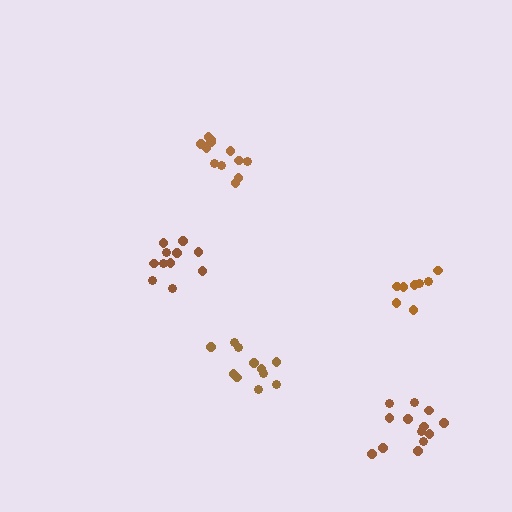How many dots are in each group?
Group 1: 11 dots, Group 2: 12 dots, Group 3: 8 dots, Group 4: 11 dots, Group 5: 13 dots (55 total).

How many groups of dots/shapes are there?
There are 5 groups.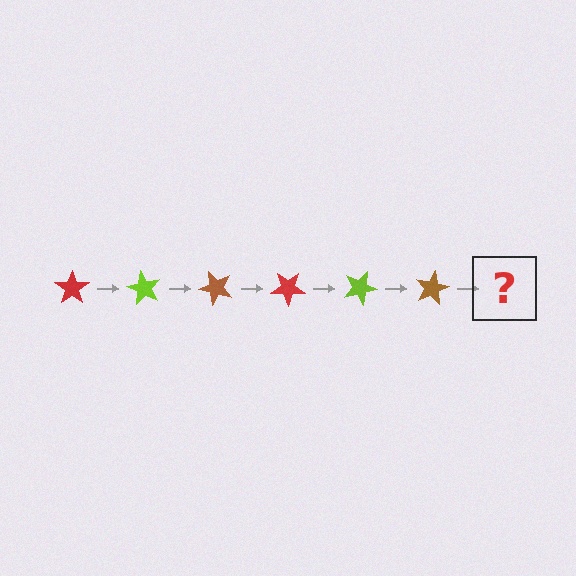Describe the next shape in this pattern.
It should be a red star, rotated 360 degrees from the start.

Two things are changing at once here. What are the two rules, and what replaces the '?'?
The two rules are that it rotates 60 degrees each step and the color cycles through red, lime, and brown. The '?' should be a red star, rotated 360 degrees from the start.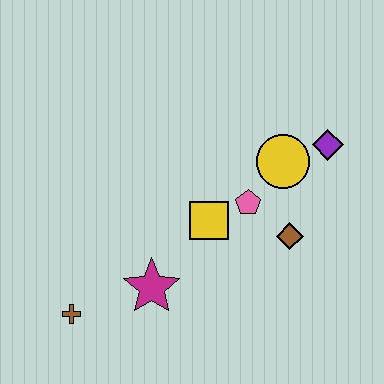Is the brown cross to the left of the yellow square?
Yes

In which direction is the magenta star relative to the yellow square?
The magenta star is below the yellow square.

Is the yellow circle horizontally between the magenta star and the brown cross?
No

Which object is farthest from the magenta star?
The purple diamond is farthest from the magenta star.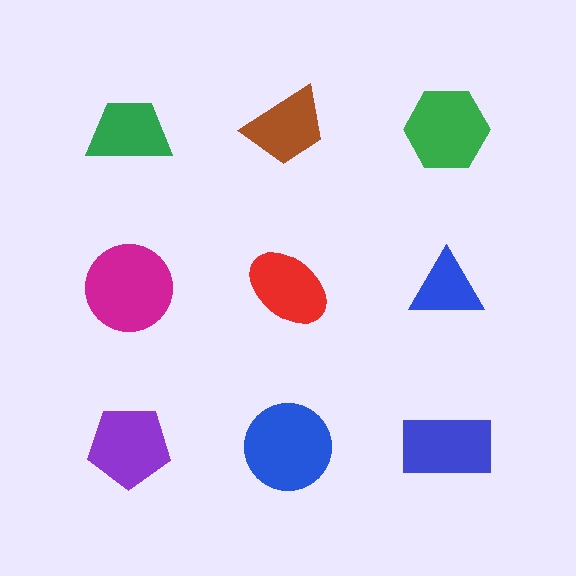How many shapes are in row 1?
3 shapes.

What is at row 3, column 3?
A blue rectangle.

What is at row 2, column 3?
A blue triangle.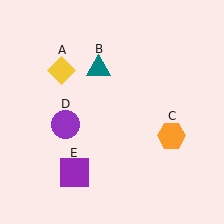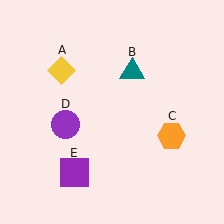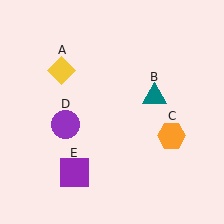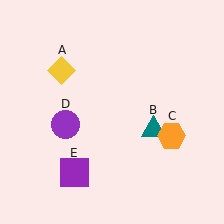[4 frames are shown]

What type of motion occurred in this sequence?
The teal triangle (object B) rotated clockwise around the center of the scene.